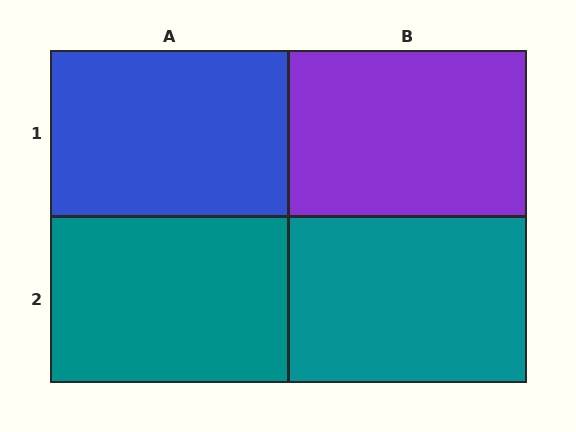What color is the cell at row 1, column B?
Purple.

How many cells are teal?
2 cells are teal.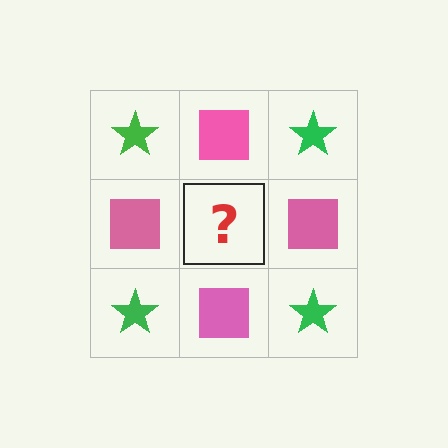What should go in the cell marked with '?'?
The missing cell should contain a green star.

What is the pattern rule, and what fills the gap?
The rule is that it alternates green star and pink square in a checkerboard pattern. The gap should be filled with a green star.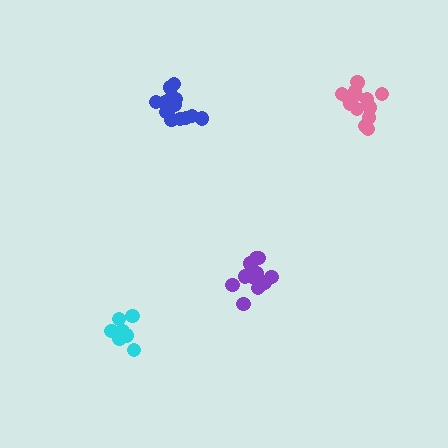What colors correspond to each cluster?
The clusters are colored: purple, blue, cyan, pink.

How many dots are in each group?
Group 1: 13 dots, Group 2: 16 dots, Group 3: 10 dots, Group 4: 14 dots (53 total).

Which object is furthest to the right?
The pink cluster is rightmost.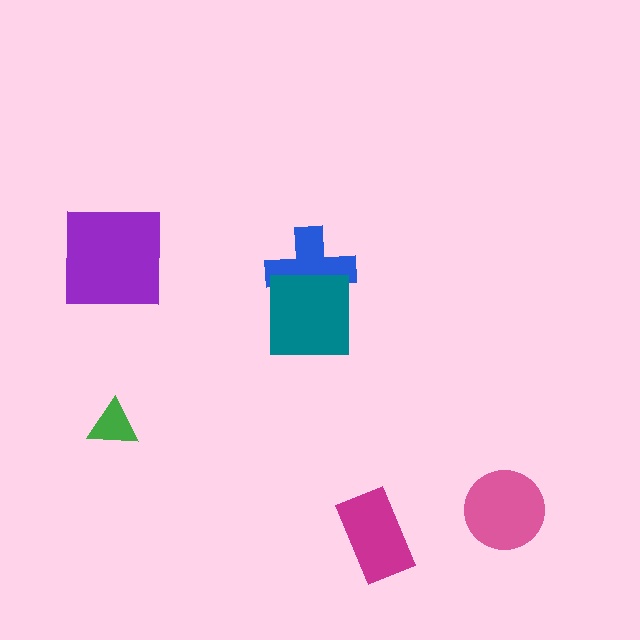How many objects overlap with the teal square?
1 object overlaps with the teal square.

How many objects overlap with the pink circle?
0 objects overlap with the pink circle.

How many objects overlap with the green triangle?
0 objects overlap with the green triangle.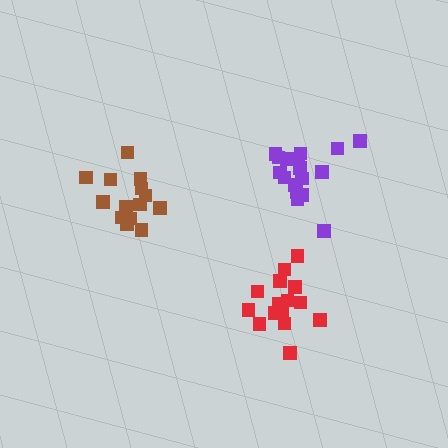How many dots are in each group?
Group 1: 16 dots, Group 2: 14 dots, Group 3: 17 dots (47 total).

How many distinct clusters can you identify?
There are 3 distinct clusters.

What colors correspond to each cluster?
The clusters are colored: red, brown, purple.